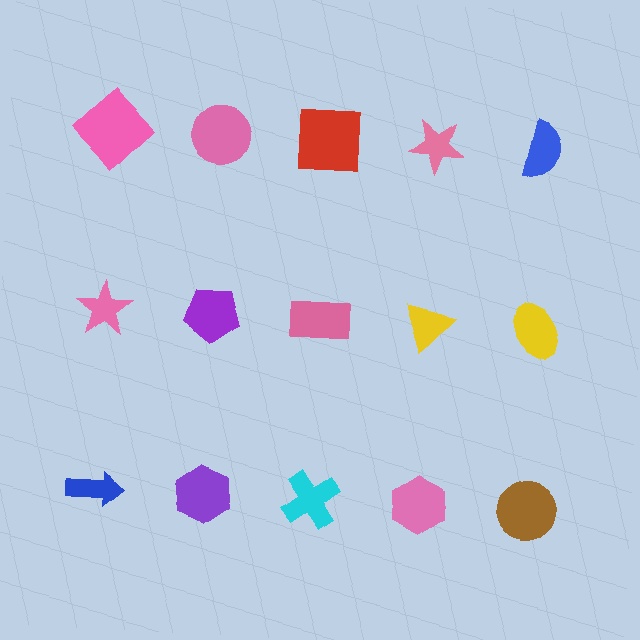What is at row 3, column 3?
A cyan cross.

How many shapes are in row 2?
5 shapes.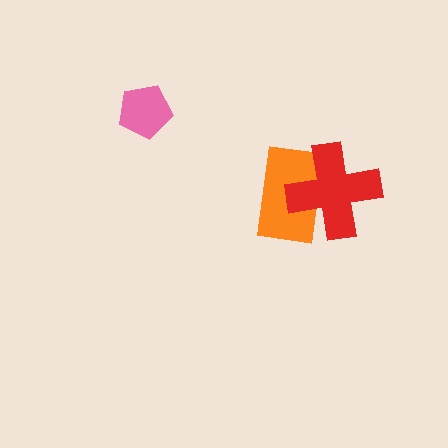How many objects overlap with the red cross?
1 object overlaps with the red cross.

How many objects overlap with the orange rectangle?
1 object overlaps with the orange rectangle.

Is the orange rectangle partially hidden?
Yes, it is partially covered by another shape.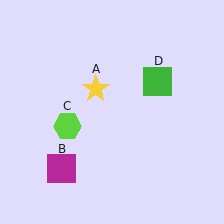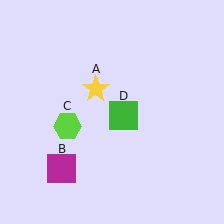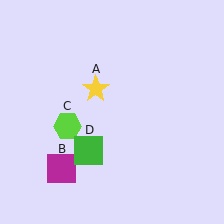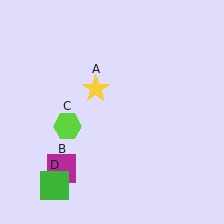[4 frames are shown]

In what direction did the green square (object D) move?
The green square (object D) moved down and to the left.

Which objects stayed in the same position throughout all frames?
Yellow star (object A) and magenta square (object B) and lime hexagon (object C) remained stationary.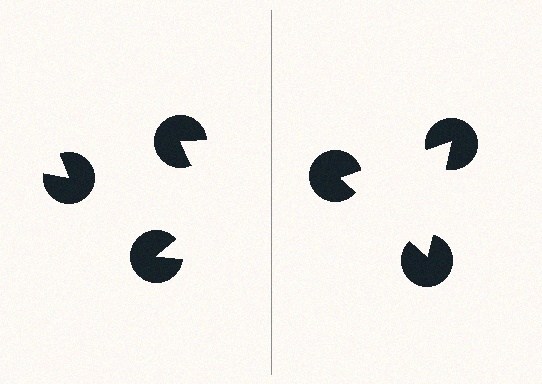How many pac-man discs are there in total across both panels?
6 — 3 on each side.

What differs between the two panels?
The pac-man discs are positioned identically on both sides; only the wedge orientations differ. On the right they align to a triangle; on the left they are misaligned.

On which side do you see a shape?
An illusory triangle appears on the right side. On the left side the wedge cuts are rotated, so no coherent shape forms.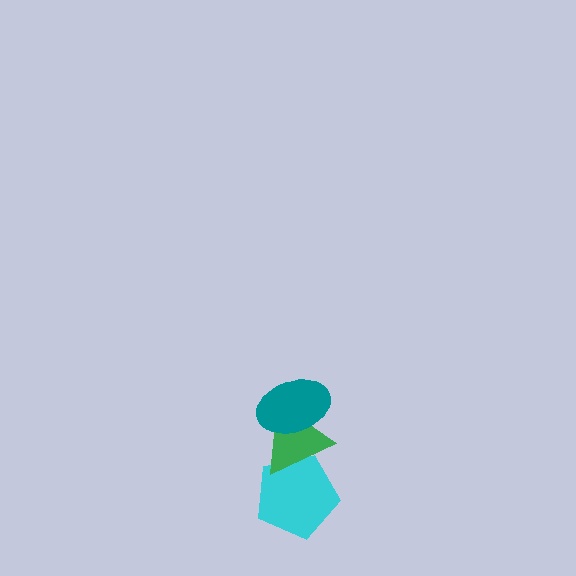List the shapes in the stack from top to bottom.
From top to bottom: the teal ellipse, the green triangle, the cyan pentagon.